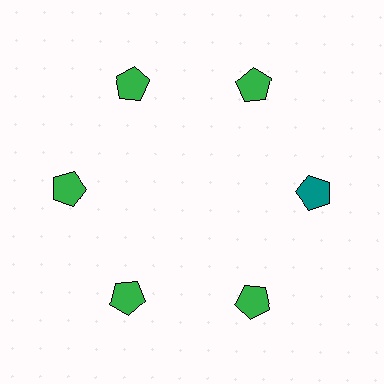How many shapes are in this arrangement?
There are 6 shapes arranged in a ring pattern.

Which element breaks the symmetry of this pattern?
The teal pentagon at roughly the 3 o'clock position breaks the symmetry. All other shapes are green pentagons.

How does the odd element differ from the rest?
It has a different color: teal instead of green.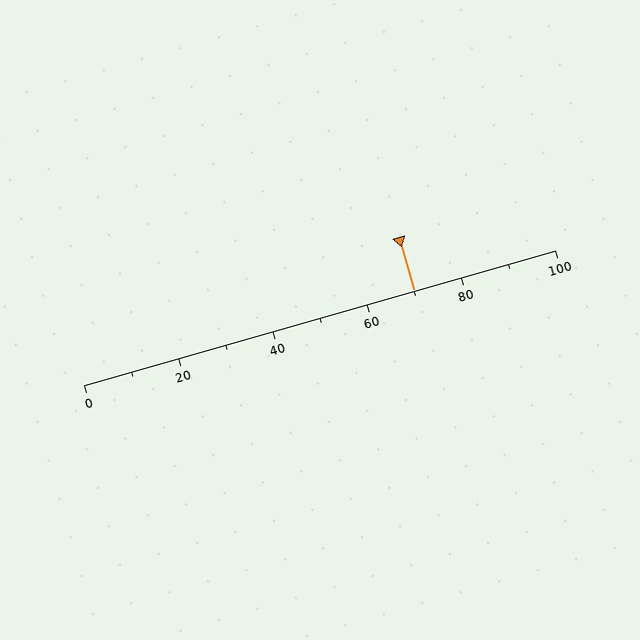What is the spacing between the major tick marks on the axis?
The major ticks are spaced 20 apart.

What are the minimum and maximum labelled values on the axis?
The axis runs from 0 to 100.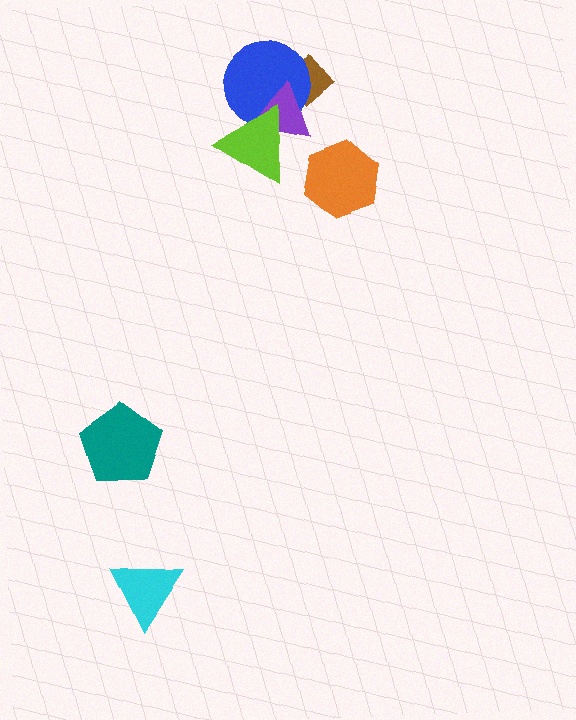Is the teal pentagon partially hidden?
No, no other shape covers it.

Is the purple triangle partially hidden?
Yes, it is partially covered by another shape.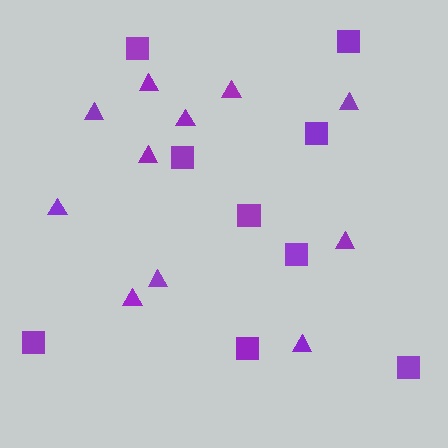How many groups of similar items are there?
There are 2 groups: one group of triangles (11) and one group of squares (9).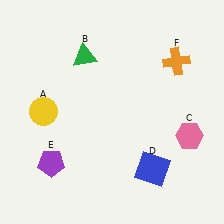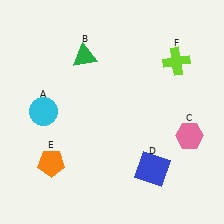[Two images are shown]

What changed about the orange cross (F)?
In Image 1, F is orange. In Image 2, it changed to lime.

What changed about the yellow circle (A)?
In Image 1, A is yellow. In Image 2, it changed to cyan.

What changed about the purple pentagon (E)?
In Image 1, E is purple. In Image 2, it changed to orange.